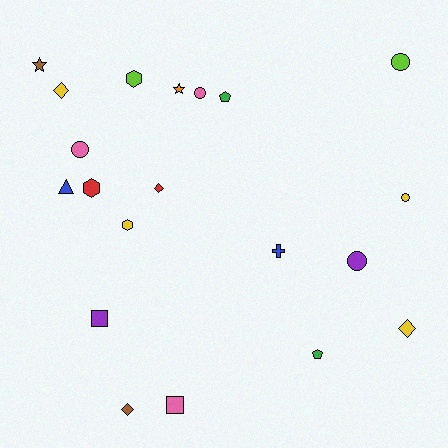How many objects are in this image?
There are 20 objects.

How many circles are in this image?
There are 5 circles.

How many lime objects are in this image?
There are 2 lime objects.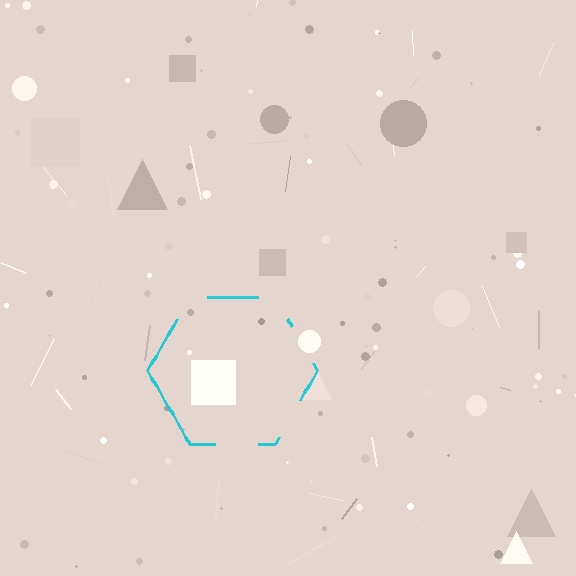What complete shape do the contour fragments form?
The contour fragments form a hexagon.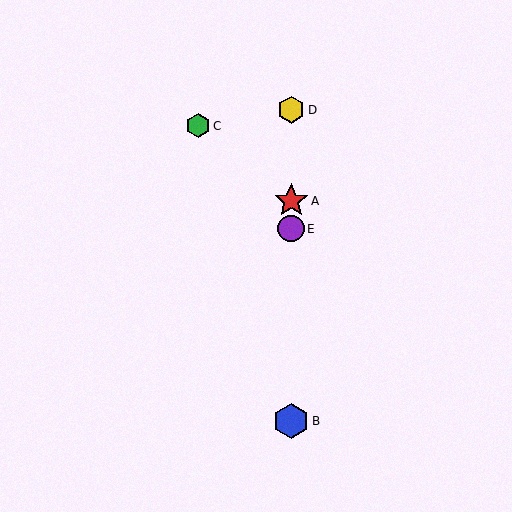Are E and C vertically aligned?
No, E is at x≈291 and C is at x≈198.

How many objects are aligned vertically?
4 objects (A, B, D, E) are aligned vertically.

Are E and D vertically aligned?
Yes, both are at x≈291.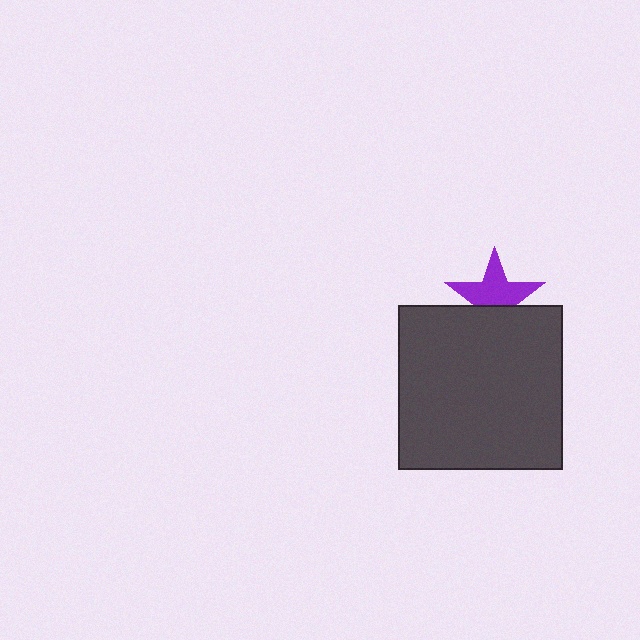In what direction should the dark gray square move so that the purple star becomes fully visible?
The dark gray square should move down. That is the shortest direction to clear the overlap and leave the purple star fully visible.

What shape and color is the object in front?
The object in front is a dark gray square.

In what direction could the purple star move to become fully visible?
The purple star could move up. That would shift it out from behind the dark gray square entirely.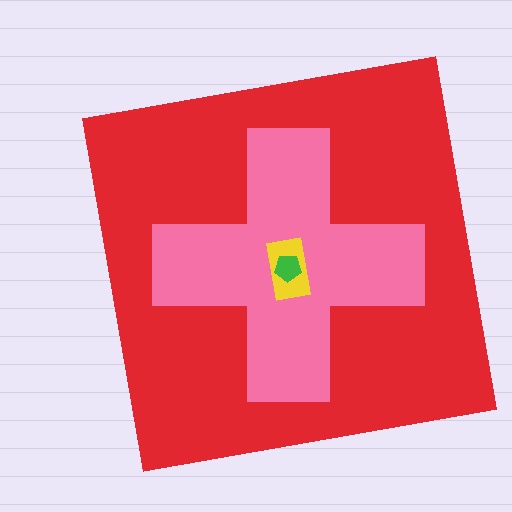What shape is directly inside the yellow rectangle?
The green pentagon.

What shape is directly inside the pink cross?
The yellow rectangle.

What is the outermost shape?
The red square.